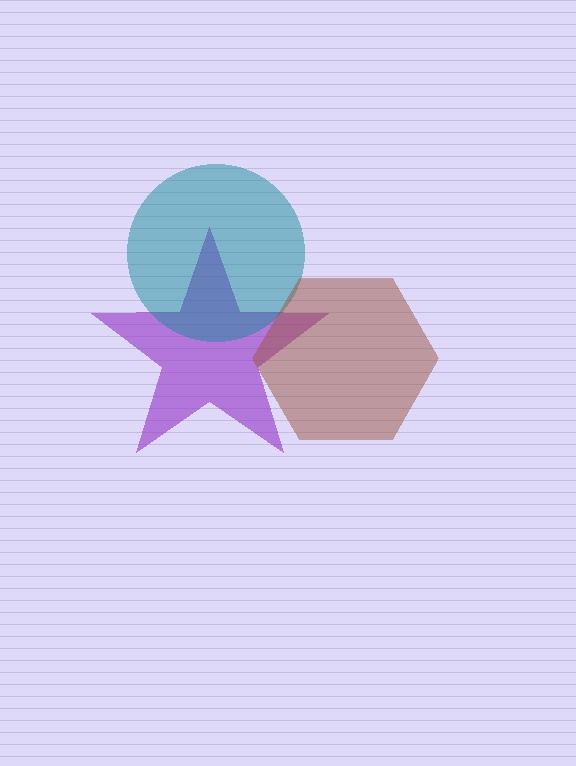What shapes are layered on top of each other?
The layered shapes are: a purple star, a teal circle, a brown hexagon.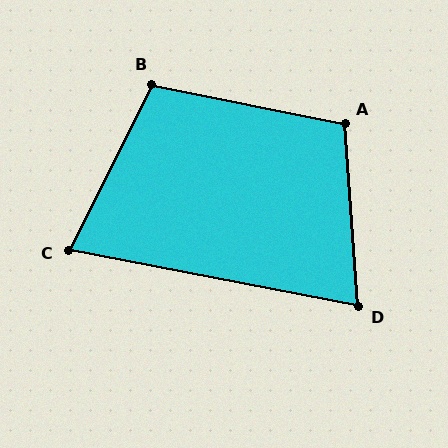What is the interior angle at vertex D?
Approximately 75 degrees (acute).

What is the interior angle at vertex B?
Approximately 105 degrees (obtuse).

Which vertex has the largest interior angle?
A, at approximately 106 degrees.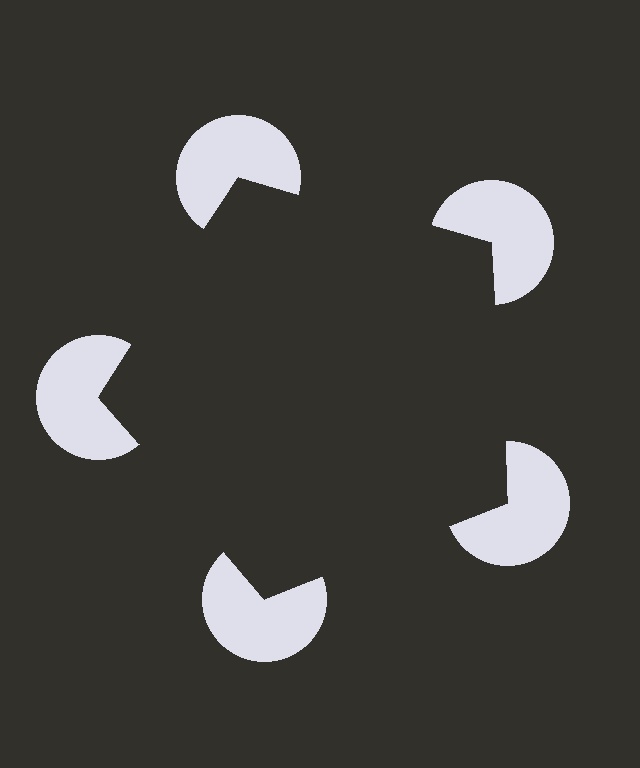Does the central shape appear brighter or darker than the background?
It typically appears slightly darker than the background, even though no actual brightness change is drawn.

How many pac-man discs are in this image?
There are 5 — one at each vertex of the illusory pentagon.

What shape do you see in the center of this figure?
An illusory pentagon — its edges are inferred from the aligned wedge cuts in the pac-man discs, not physically drawn.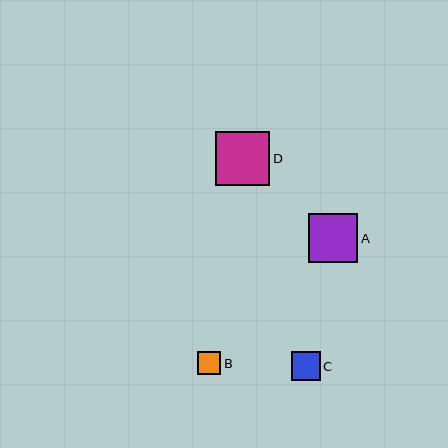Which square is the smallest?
Square B is the smallest with a size of approximately 23 pixels.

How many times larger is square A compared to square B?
Square A is approximately 2.2 times the size of square B.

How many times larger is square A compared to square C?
Square A is approximately 1.7 times the size of square C.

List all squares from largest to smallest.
From largest to smallest: D, A, C, B.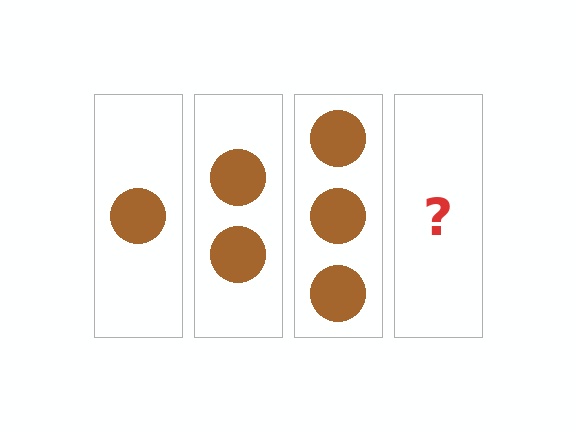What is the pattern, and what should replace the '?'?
The pattern is that each step adds one more circle. The '?' should be 4 circles.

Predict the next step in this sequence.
The next step is 4 circles.